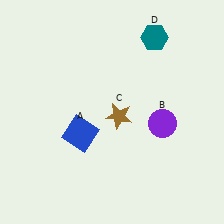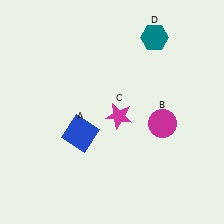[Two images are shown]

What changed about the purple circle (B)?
In Image 1, B is purple. In Image 2, it changed to magenta.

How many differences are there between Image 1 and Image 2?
There are 2 differences between the two images.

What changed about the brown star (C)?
In Image 1, C is brown. In Image 2, it changed to magenta.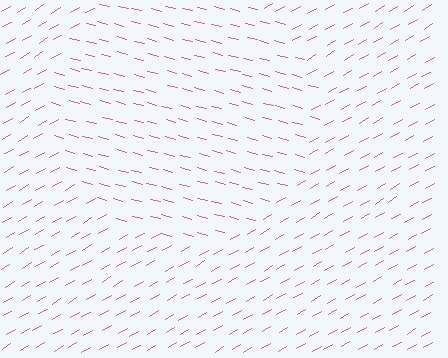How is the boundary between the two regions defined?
The boundary is defined purely by a change in line orientation (approximately 45 degrees difference). All lines are the same color and thickness.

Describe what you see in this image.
The image is filled with small pink line segments. A circle region in the image has lines oriented differently from the surrounding lines, creating a visible texture boundary.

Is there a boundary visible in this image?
Yes, there is a texture boundary formed by a change in line orientation.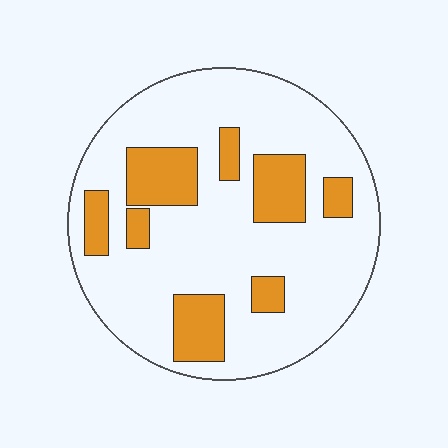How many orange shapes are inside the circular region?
8.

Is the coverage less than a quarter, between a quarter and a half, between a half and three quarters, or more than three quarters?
Less than a quarter.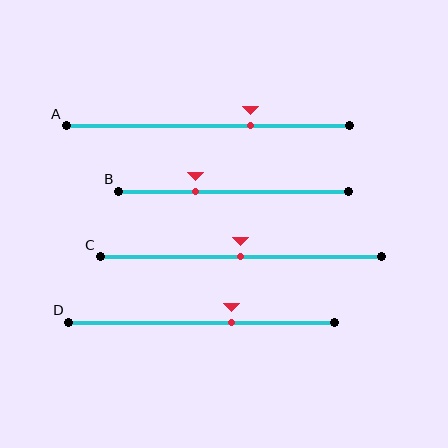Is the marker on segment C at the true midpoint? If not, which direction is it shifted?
Yes, the marker on segment C is at the true midpoint.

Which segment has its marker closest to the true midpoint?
Segment C has its marker closest to the true midpoint.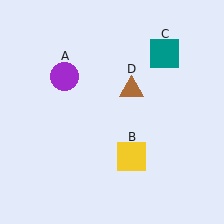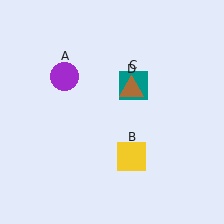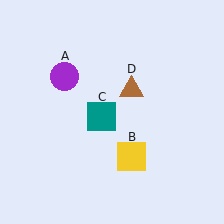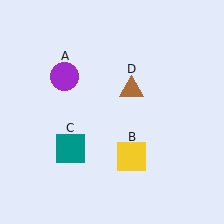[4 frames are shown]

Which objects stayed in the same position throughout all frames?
Purple circle (object A) and yellow square (object B) and brown triangle (object D) remained stationary.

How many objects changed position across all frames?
1 object changed position: teal square (object C).